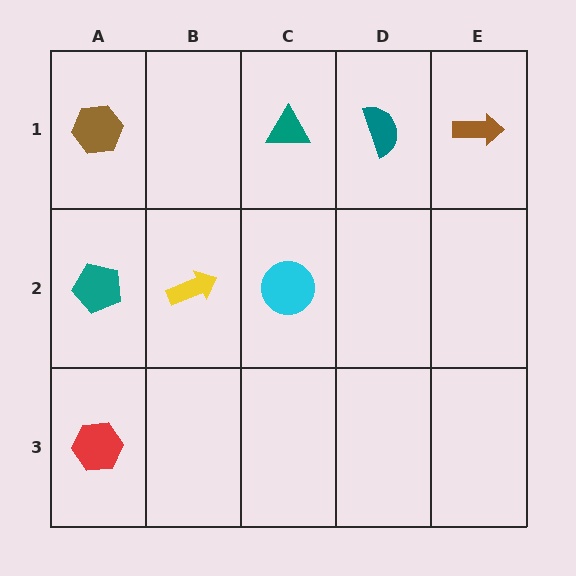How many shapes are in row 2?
3 shapes.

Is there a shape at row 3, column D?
No, that cell is empty.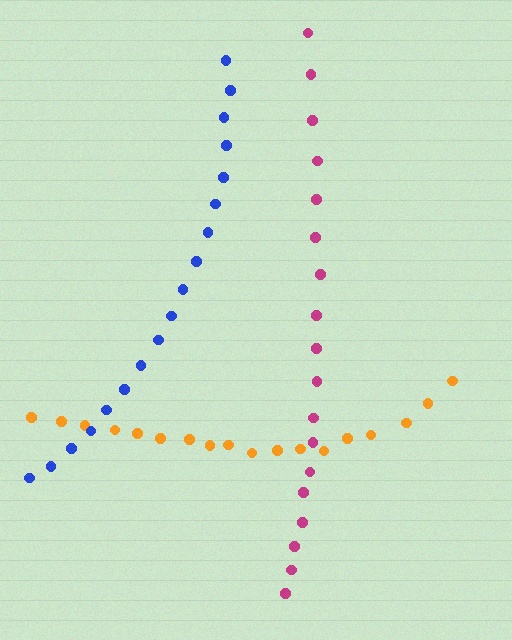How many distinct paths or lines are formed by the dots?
There are 3 distinct paths.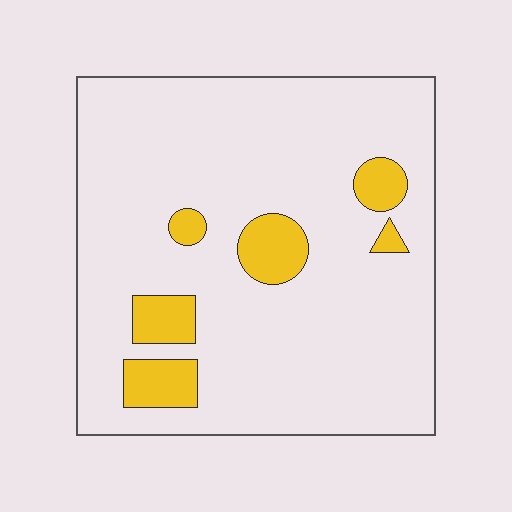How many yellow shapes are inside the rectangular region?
6.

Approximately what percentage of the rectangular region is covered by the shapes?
Approximately 10%.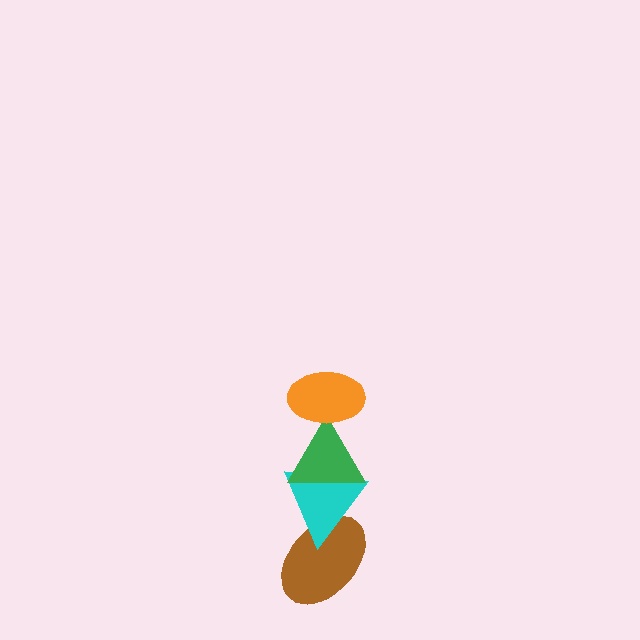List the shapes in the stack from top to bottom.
From top to bottom: the orange ellipse, the green triangle, the cyan triangle, the brown ellipse.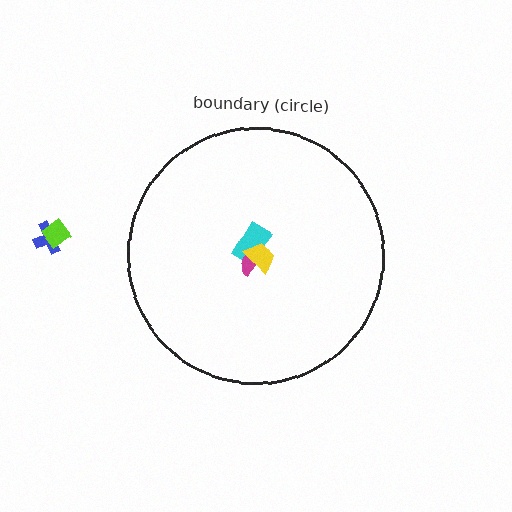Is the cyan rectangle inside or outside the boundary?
Inside.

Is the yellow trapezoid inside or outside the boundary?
Inside.